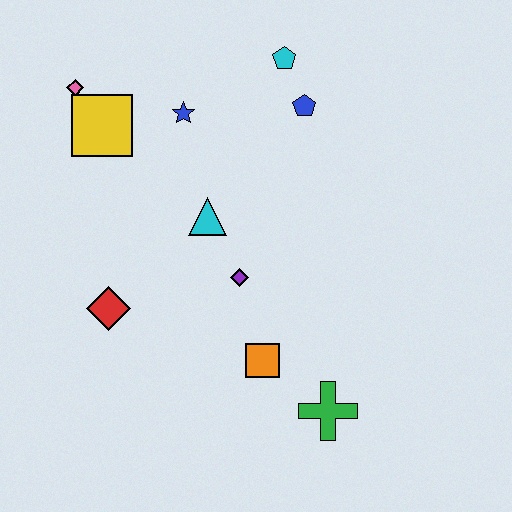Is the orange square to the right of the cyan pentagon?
No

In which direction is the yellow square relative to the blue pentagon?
The yellow square is to the left of the blue pentagon.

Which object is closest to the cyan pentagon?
The blue pentagon is closest to the cyan pentagon.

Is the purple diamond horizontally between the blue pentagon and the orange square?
No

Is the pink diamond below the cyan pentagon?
Yes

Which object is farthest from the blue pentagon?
The green cross is farthest from the blue pentagon.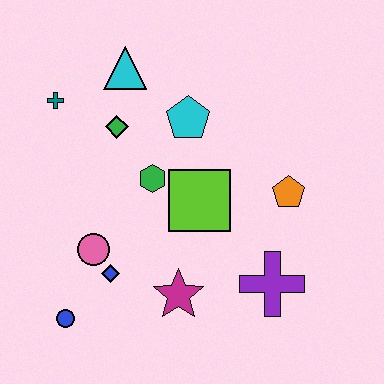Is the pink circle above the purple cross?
Yes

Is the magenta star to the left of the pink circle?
No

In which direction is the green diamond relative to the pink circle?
The green diamond is above the pink circle.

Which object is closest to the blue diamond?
The pink circle is closest to the blue diamond.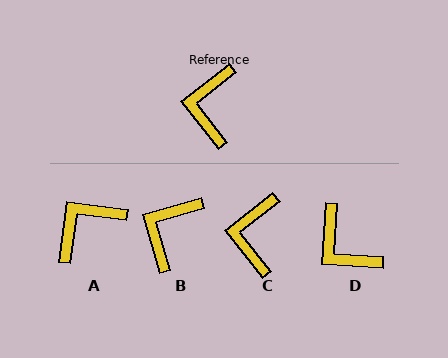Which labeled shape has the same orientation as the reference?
C.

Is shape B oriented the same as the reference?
No, it is off by about 22 degrees.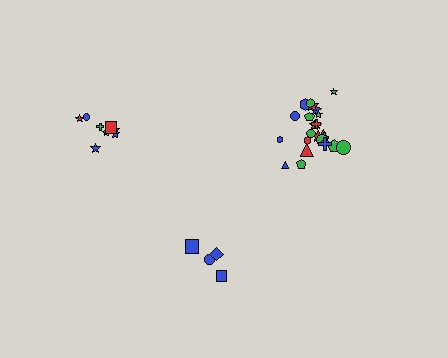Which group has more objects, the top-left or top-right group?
The top-right group.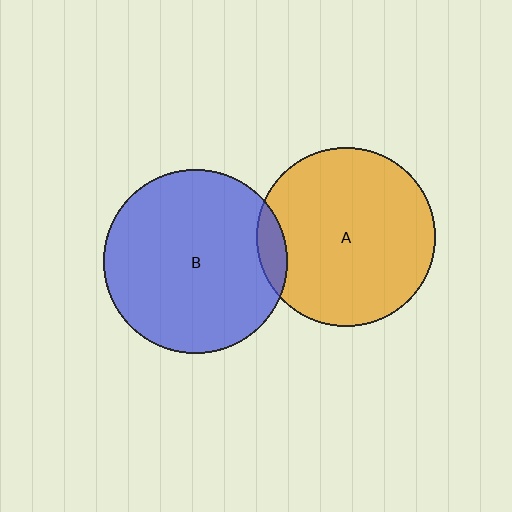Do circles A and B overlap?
Yes.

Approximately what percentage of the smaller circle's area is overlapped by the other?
Approximately 5%.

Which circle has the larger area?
Circle B (blue).